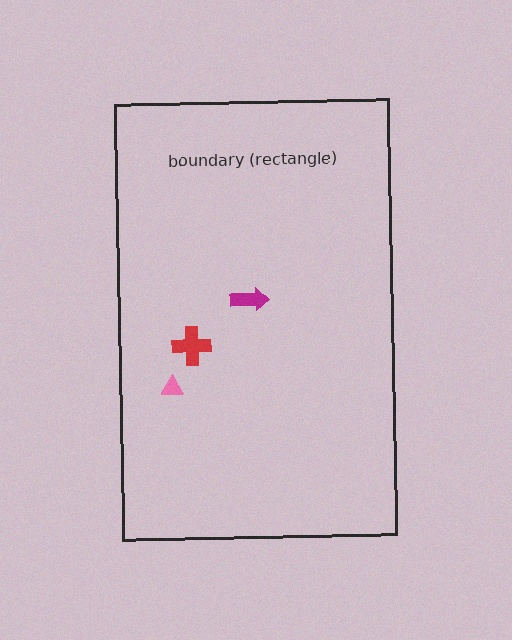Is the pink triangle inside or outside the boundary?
Inside.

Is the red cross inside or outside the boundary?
Inside.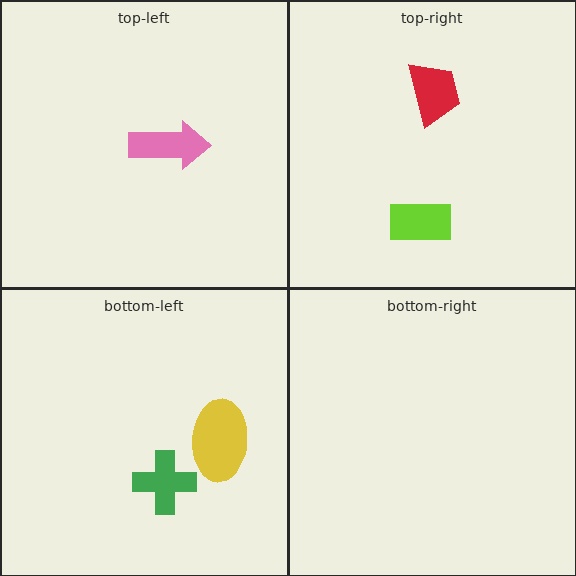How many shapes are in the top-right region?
2.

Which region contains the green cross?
The bottom-left region.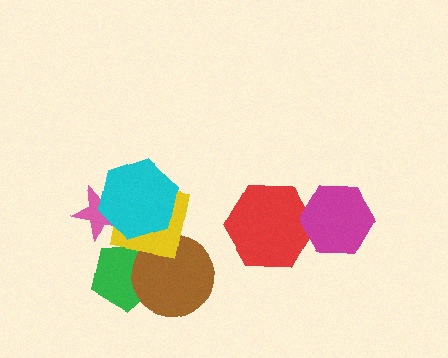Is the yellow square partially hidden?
Yes, it is partially covered by another shape.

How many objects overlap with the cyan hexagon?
2 objects overlap with the cyan hexagon.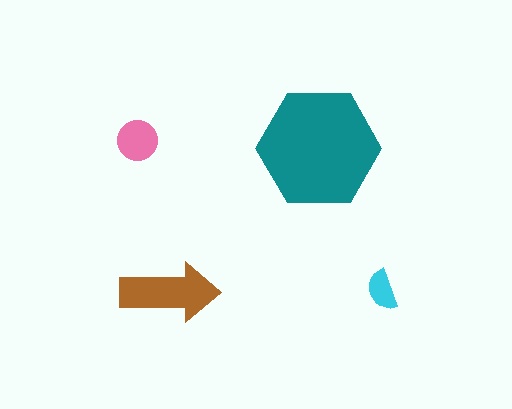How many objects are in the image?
There are 4 objects in the image.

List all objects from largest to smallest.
The teal hexagon, the brown arrow, the pink circle, the cyan semicircle.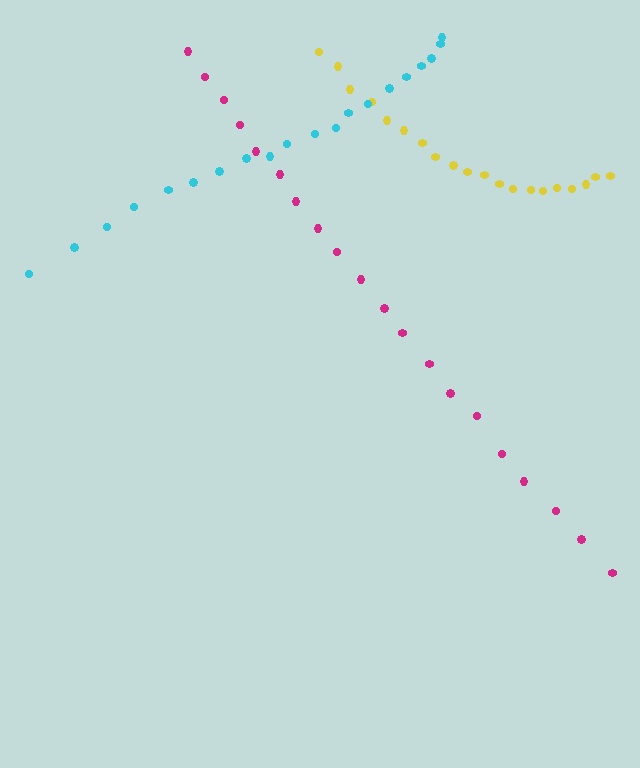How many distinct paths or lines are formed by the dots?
There are 3 distinct paths.